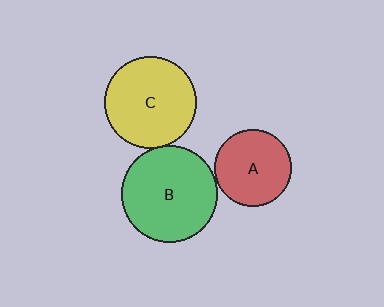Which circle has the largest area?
Circle B (green).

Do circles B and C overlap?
Yes.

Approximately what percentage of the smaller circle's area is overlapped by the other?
Approximately 5%.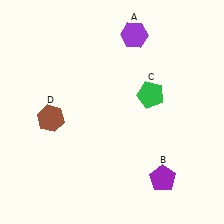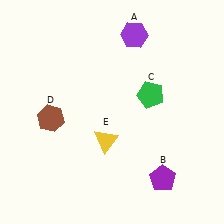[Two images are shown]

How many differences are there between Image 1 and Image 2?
There is 1 difference between the two images.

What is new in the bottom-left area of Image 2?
A yellow triangle (E) was added in the bottom-left area of Image 2.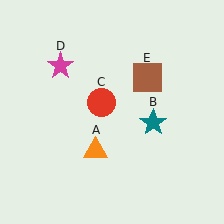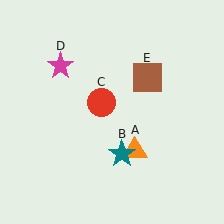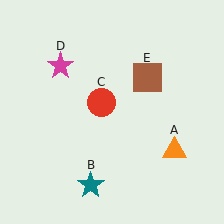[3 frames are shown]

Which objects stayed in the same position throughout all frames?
Red circle (object C) and magenta star (object D) and brown square (object E) remained stationary.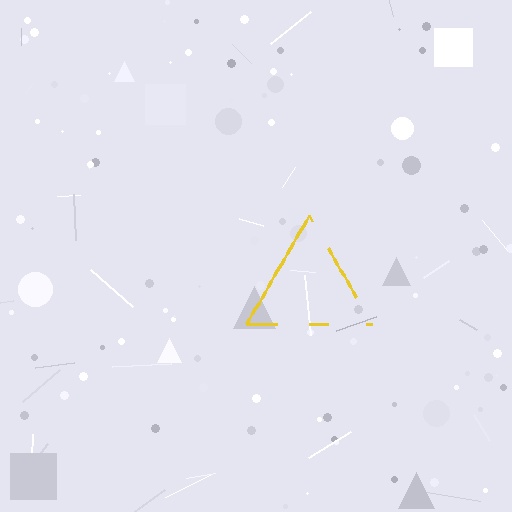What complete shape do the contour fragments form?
The contour fragments form a triangle.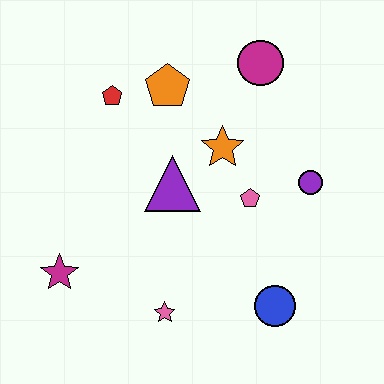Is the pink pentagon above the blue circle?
Yes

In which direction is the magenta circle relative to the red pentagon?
The magenta circle is to the right of the red pentagon.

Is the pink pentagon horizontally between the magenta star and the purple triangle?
No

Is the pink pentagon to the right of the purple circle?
No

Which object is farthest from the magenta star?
The magenta circle is farthest from the magenta star.